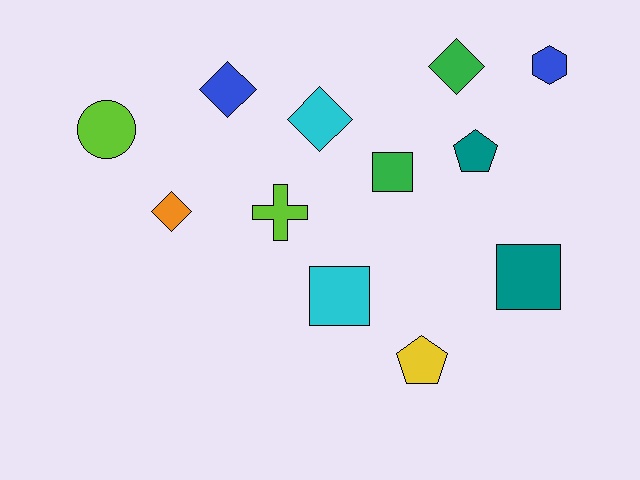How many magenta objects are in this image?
There are no magenta objects.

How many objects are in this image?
There are 12 objects.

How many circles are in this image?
There is 1 circle.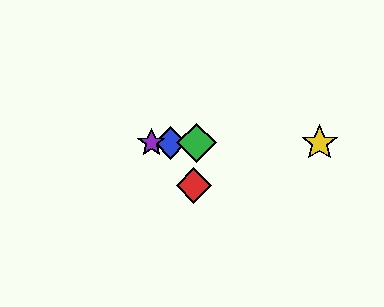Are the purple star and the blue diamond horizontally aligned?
Yes, both are at y≈143.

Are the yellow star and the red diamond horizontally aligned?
No, the yellow star is at y≈143 and the red diamond is at y≈185.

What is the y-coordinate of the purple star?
The purple star is at y≈143.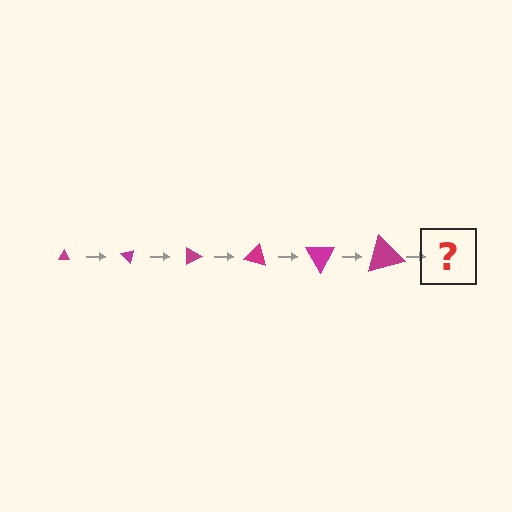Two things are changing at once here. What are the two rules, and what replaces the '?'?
The two rules are that the triangle grows larger each step and it rotates 45 degrees each step. The '?' should be a triangle, larger than the previous one and rotated 270 degrees from the start.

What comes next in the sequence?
The next element should be a triangle, larger than the previous one and rotated 270 degrees from the start.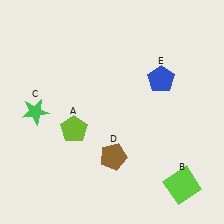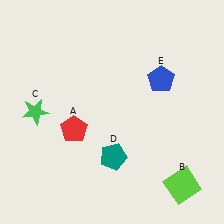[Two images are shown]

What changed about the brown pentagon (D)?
In Image 1, D is brown. In Image 2, it changed to teal.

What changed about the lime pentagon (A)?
In Image 1, A is lime. In Image 2, it changed to red.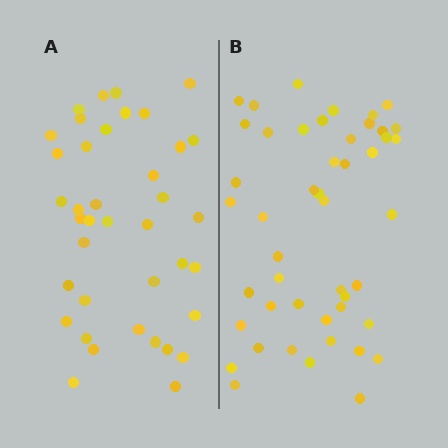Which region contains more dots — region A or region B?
Region B (the right region) has more dots.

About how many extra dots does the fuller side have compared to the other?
Region B has roughly 8 or so more dots than region A.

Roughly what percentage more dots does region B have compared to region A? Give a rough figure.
About 20% more.